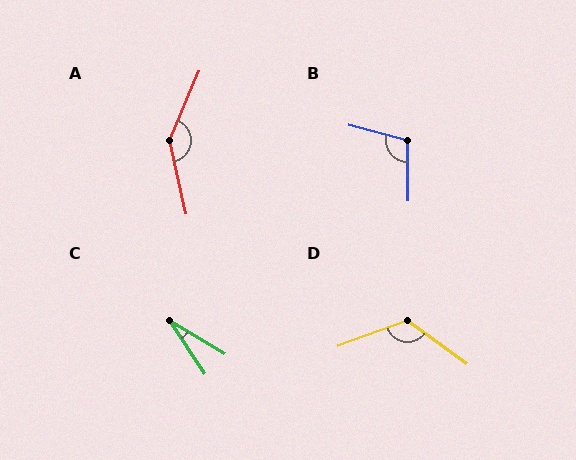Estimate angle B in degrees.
Approximately 105 degrees.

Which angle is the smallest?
C, at approximately 25 degrees.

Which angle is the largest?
A, at approximately 144 degrees.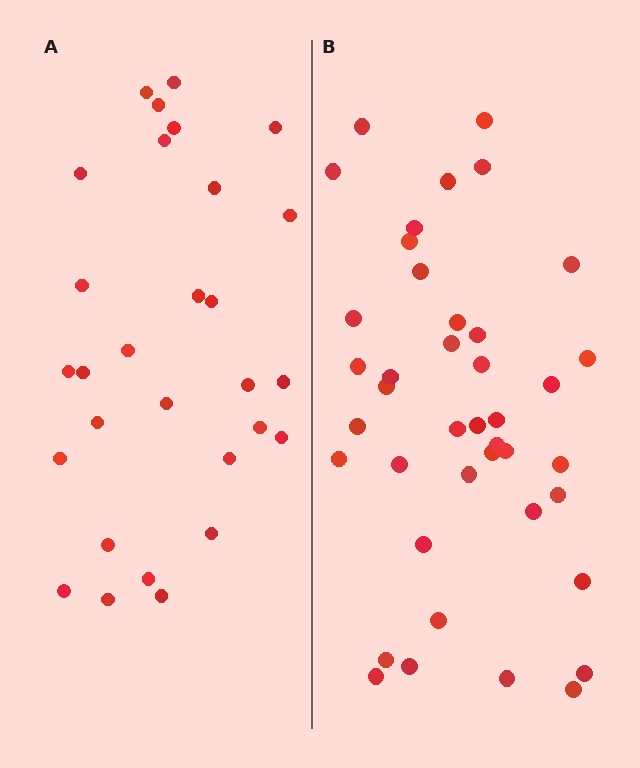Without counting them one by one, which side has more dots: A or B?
Region B (the right region) has more dots.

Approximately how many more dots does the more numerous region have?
Region B has roughly 12 or so more dots than region A.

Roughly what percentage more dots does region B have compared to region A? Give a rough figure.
About 40% more.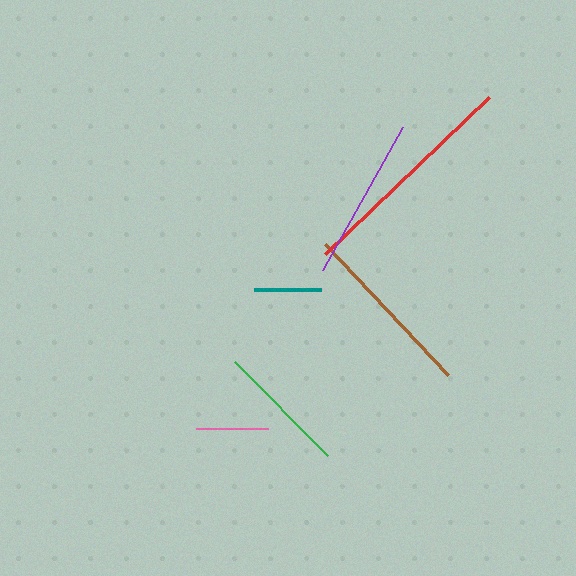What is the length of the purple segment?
The purple segment is approximately 164 pixels long.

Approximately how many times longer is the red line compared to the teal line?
The red line is approximately 3.4 times the length of the teal line.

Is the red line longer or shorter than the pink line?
The red line is longer than the pink line.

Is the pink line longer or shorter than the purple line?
The purple line is longer than the pink line.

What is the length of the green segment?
The green segment is approximately 132 pixels long.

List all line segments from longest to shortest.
From longest to shortest: red, brown, purple, green, pink, teal.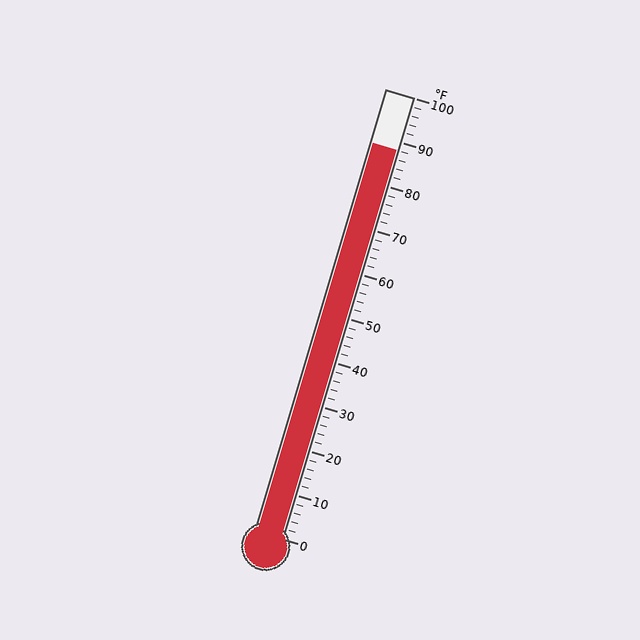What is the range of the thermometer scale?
The thermometer scale ranges from 0°F to 100°F.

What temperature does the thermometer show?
The thermometer shows approximately 88°F.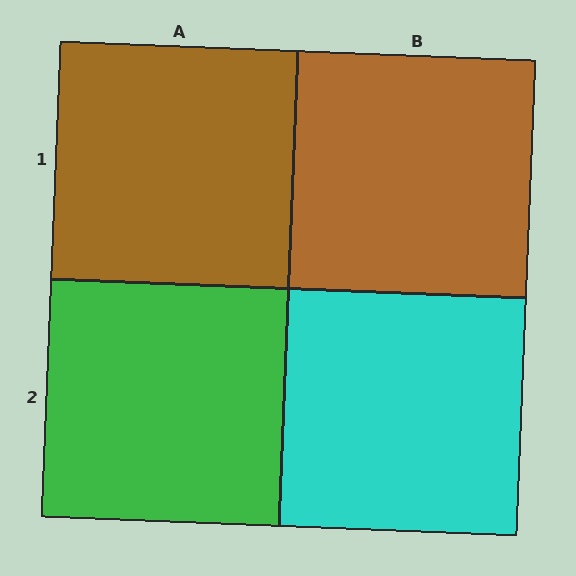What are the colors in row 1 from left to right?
Brown, brown.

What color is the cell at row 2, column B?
Cyan.